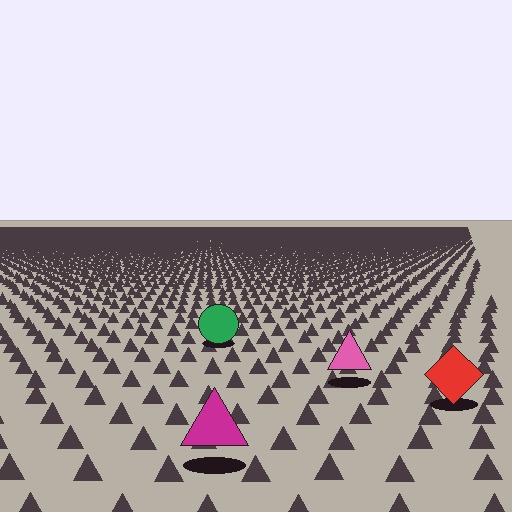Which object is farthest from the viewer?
The green circle is farthest from the viewer. It appears smaller and the ground texture around it is denser.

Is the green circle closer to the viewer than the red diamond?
No. The red diamond is closer — you can tell from the texture gradient: the ground texture is coarser near it.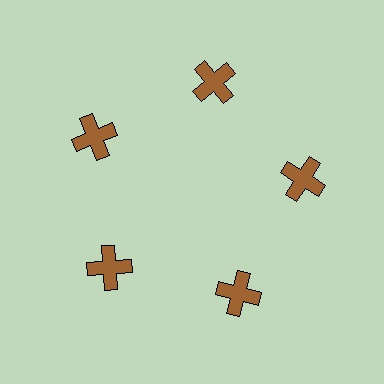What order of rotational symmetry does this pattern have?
This pattern has 5-fold rotational symmetry.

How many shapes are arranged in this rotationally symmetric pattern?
There are 5 shapes, arranged in 5 groups of 1.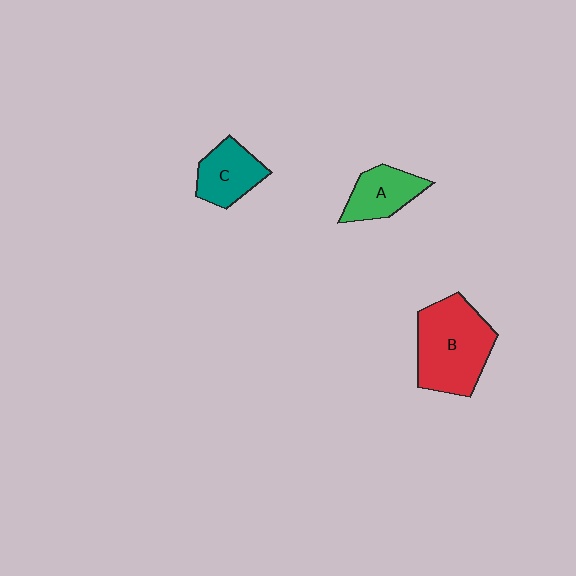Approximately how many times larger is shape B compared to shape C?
Approximately 1.9 times.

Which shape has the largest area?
Shape B (red).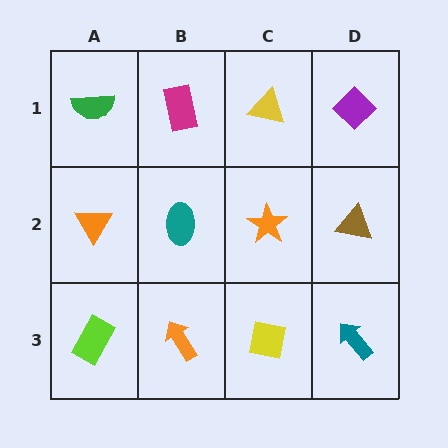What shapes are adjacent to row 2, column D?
A purple diamond (row 1, column D), a teal arrow (row 3, column D), an orange star (row 2, column C).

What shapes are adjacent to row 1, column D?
A brown triangle (row 2, column D), a yellow triangle (row 1, column C).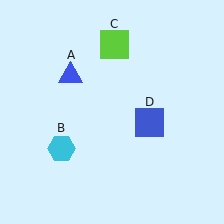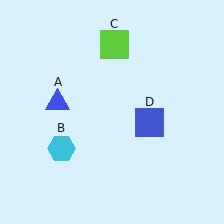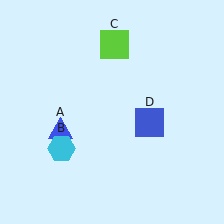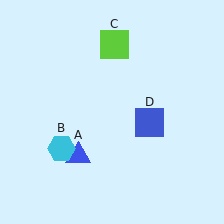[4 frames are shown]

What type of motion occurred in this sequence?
The blue triangle (object A) rotated counterclockwise around the center of the scene.